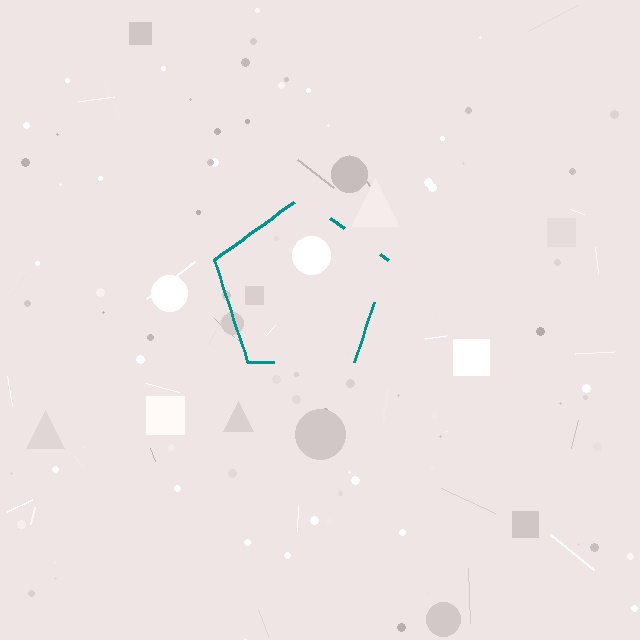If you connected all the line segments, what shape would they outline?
They would outline a pentagon.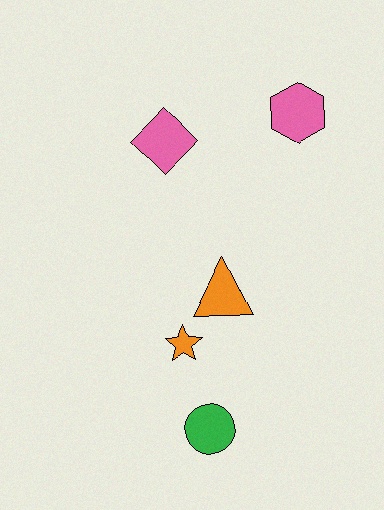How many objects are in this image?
There are 5 objects.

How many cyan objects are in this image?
There are no cyan objects.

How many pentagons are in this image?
There are no pentagons.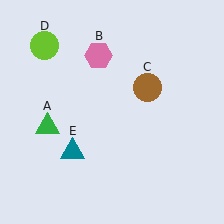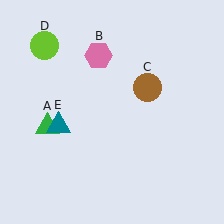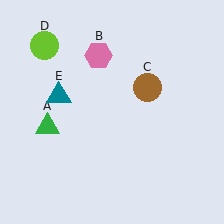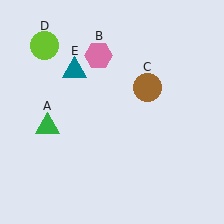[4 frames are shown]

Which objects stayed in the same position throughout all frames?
Green triangle (object A) and pink hexagon (object B) and brown circle (object C) and lime circle (object D) remained stationary.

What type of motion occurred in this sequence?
The teal triangle (object E) rotated clockwise around the center of the scene.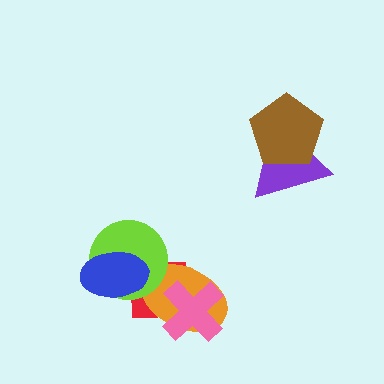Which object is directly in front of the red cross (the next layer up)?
The orange ellipse is directly in front of the red cross.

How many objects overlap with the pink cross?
2 objects overlap with the pink cross.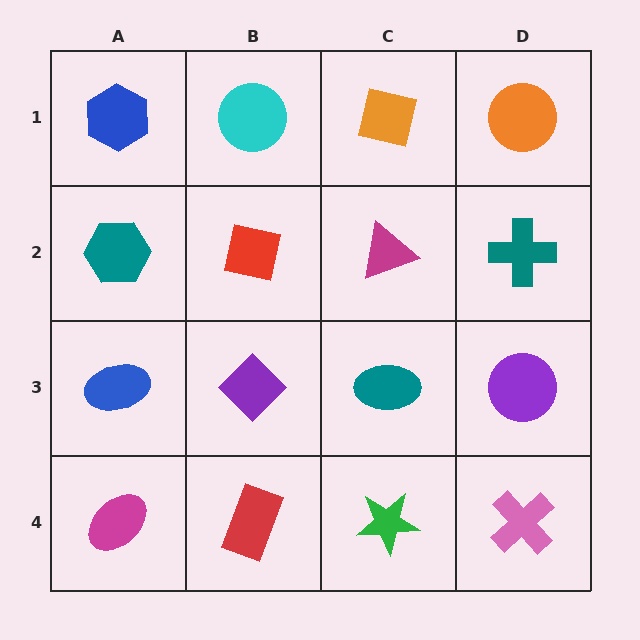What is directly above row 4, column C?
A teal ellipse.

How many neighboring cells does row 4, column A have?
2.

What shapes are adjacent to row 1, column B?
A red square (row 2, column B), a blue hexagon (row 1, column A), an orange square (row 1, column C).